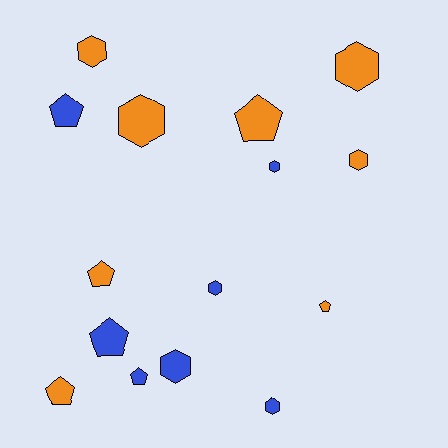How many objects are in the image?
There are 15 objects.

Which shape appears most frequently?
Hexagon, with 8 objects.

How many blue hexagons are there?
There are 4 blue hexagons.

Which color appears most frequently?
Orange, with 8 objects.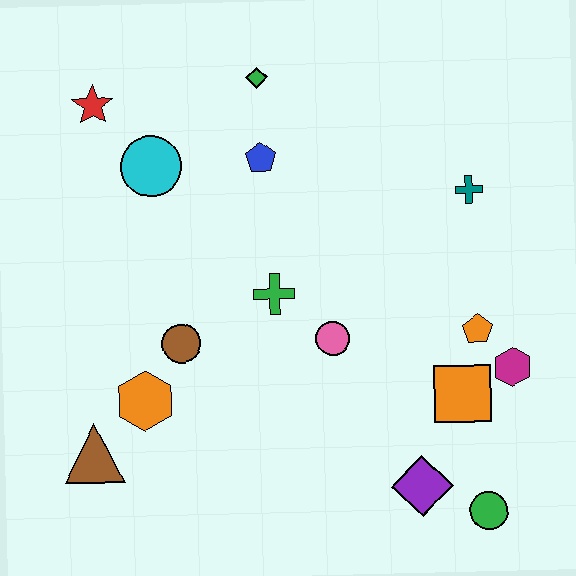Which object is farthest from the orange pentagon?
The red star is farthest from the orange pentagon.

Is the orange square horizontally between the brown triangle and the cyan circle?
No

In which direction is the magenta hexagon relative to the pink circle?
The magenta hexagon is to the right of the pink circle.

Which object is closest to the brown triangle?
The orange hexagon is closest to the brown triangle.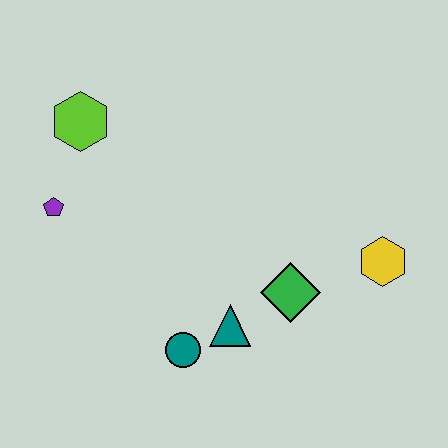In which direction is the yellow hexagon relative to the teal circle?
The yellow hexagon is to the right of the teal circle.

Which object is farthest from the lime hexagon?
The yellow hexagon is farthest from the lime hexagon.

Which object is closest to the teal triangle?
The teal circle is closest to the teal triangle.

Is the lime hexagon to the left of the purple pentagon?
No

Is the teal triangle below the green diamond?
Yes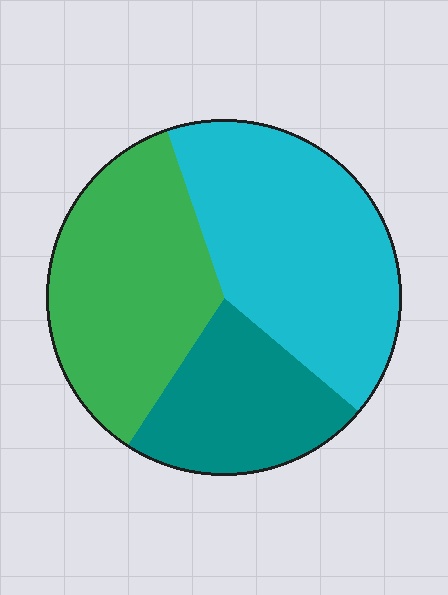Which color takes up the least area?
Teal, at roughly 25%.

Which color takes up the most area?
Cyan, at roughly 40%.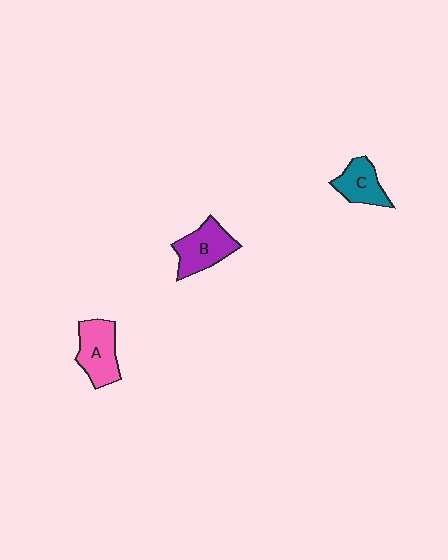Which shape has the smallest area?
Shape C (teal).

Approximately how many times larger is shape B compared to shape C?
Approximately 1.3 times.